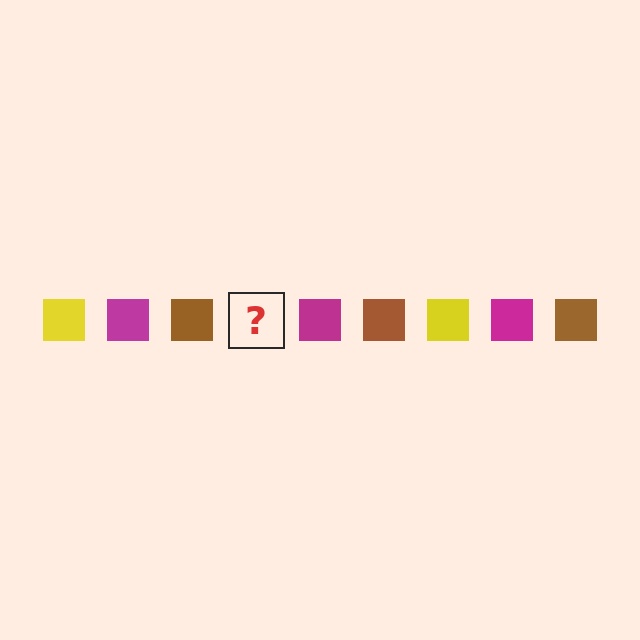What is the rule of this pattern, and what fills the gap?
The rule is that the pattern cycles through yellow, magenta, brown squares. The gap should be filled with a yellow square.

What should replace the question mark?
The question mark should be replaced with a yellow square.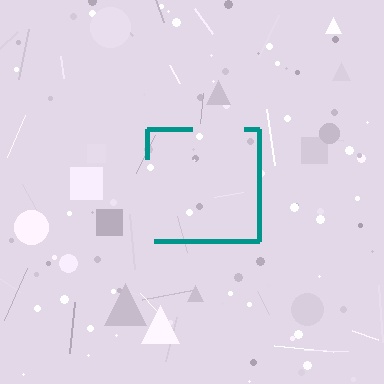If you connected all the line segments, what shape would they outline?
They would outline a square.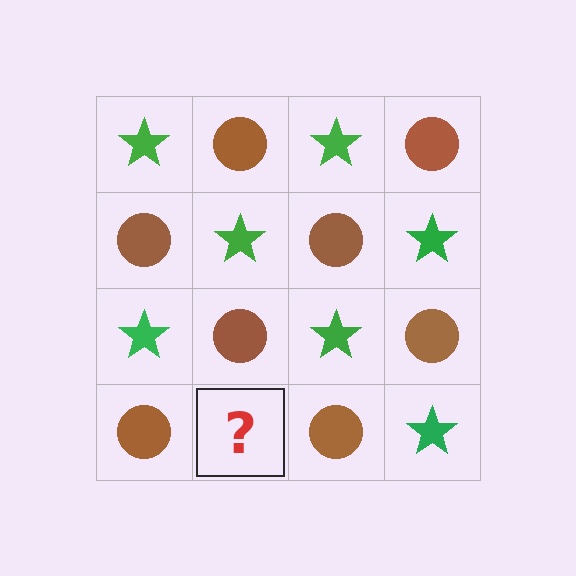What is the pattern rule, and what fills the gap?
The rule is that it alternates green star and brown circle in a checkerboard pattern. The gap should be filled with a green star.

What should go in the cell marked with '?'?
The missing cell should contain a green star.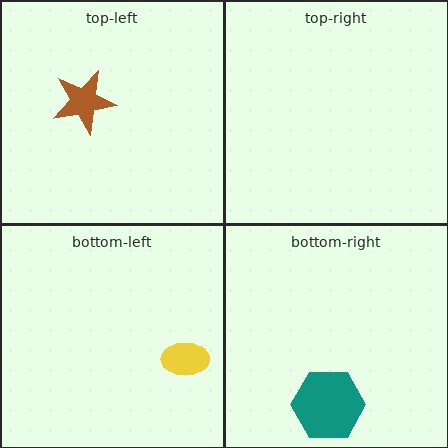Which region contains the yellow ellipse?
The bottom-left region.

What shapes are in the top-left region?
The brown star.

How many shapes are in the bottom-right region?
1.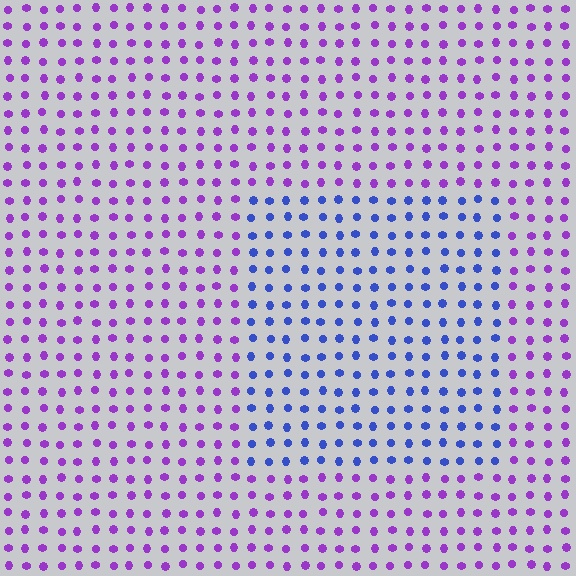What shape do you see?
I see a rectangle.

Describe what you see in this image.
The image is filled with small purple elements in a uniform arrangement. A rectangle-shaped region is visible where the elements are tinted to a slightly different hue, forming a subtle color boundary.